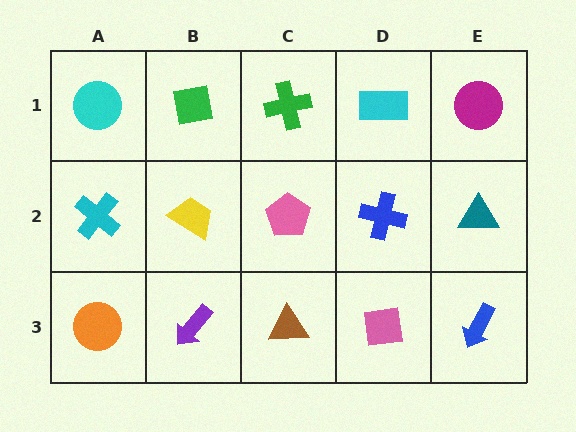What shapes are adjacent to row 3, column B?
A yellow trapezoid (row 2, column B), an orange circle (row 3, column A), a brown triangle (row 3, column C).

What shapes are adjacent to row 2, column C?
A green cross (row 1, column C), a brown triangle (row 3, column C), a yellow trapezoid (row 2, column B), a blue cross (row 2, column D).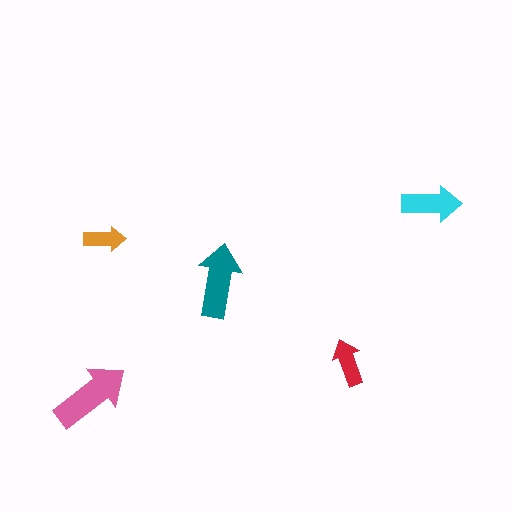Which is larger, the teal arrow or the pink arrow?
The pink one.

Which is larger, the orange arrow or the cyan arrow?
The cyan one.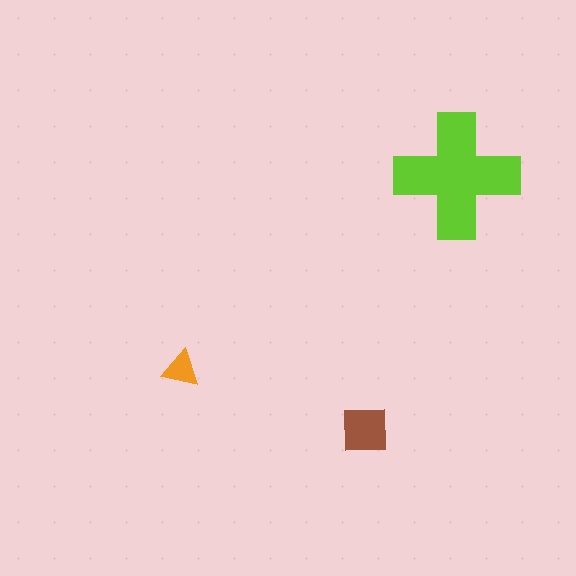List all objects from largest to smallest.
The lime cross, the brown square, the orange triangle.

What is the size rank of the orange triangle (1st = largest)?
3rd.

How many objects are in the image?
There are 3 objects in the image.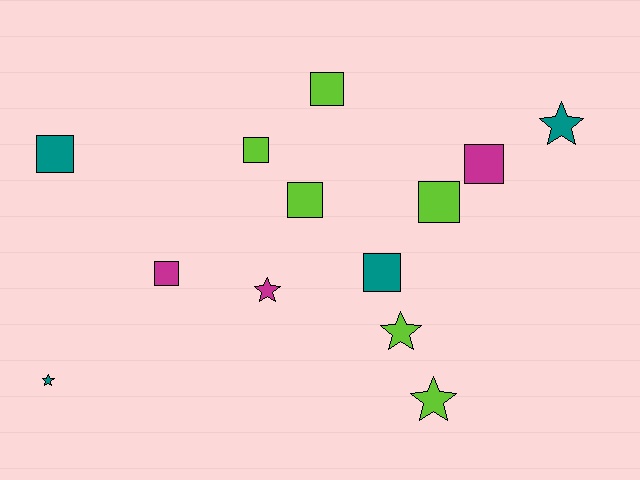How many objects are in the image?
There are 13 objects.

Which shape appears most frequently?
Square, with 8 objects.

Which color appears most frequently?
Lime, with 6 objects.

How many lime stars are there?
There are 2 lime stars.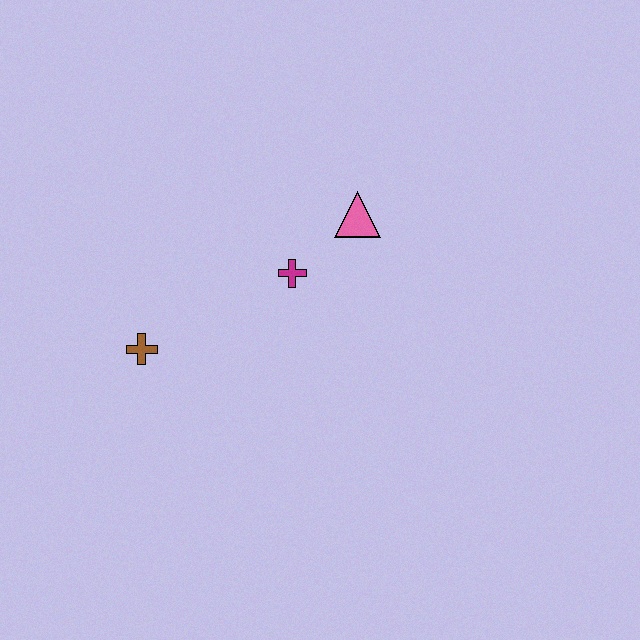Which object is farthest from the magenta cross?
The brown cross is farthest from the magenta cross.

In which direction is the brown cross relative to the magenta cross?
The brown cross is to the left of the magenta cross.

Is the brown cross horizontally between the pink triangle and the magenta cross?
No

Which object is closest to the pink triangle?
The magenta cross is closest to the pink triangle.